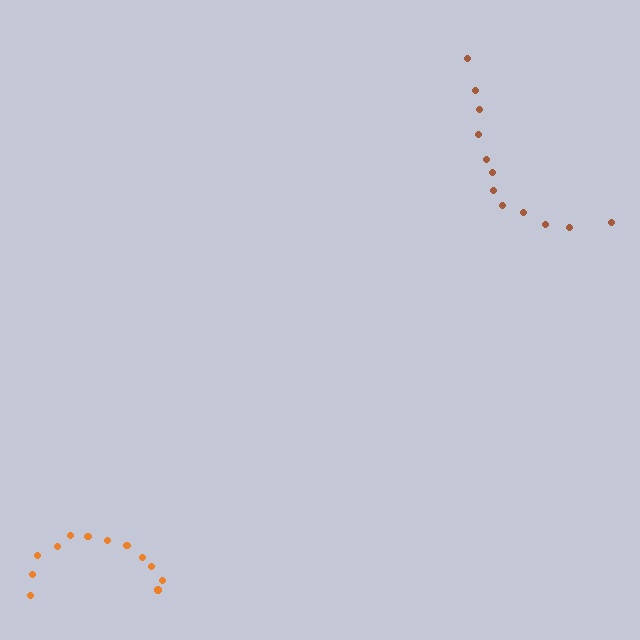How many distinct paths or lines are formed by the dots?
There are 2 distinct paths.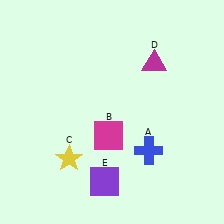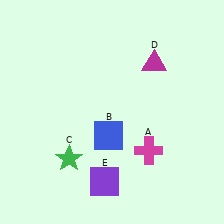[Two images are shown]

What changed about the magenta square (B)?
In Image 1, B is magenta. In Image 2, it changed to blue.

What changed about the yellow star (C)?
In Image 1, C is yellow. In Image 2, it changed to green.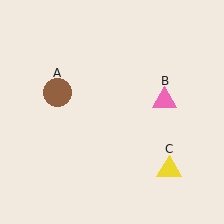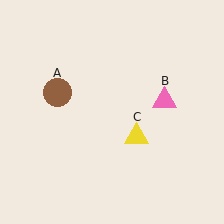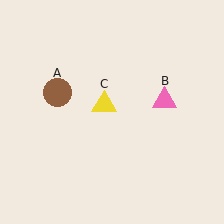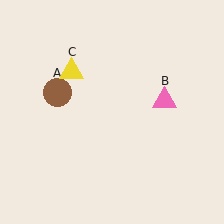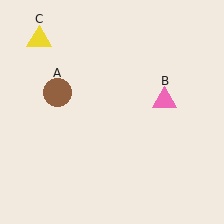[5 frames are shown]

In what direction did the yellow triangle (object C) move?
The yellow triangle (object C) moved up and to the left.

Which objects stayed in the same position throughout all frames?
Brown circle (object A) and pink triangle (object B) remained stationary.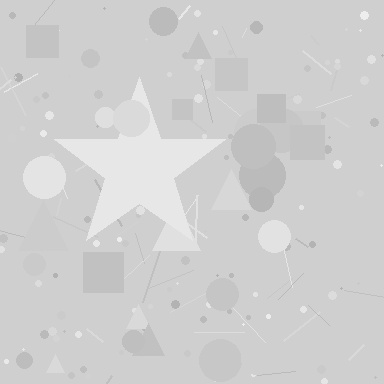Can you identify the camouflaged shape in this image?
The camouflaged shape is a star.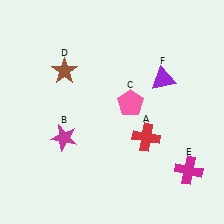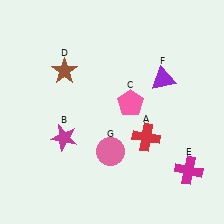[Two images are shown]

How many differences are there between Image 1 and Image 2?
There is 1 difference between the two images.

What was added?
A pink circle (G) was added in Image 2.